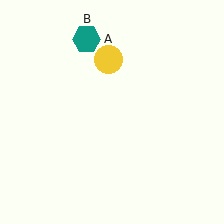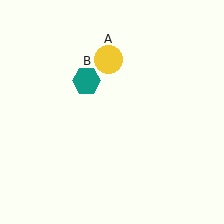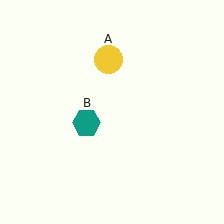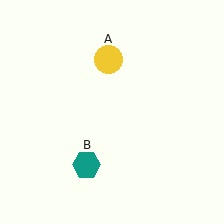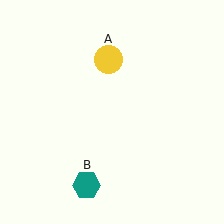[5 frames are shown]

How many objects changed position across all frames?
1 object changed position: teal hexagon (object B).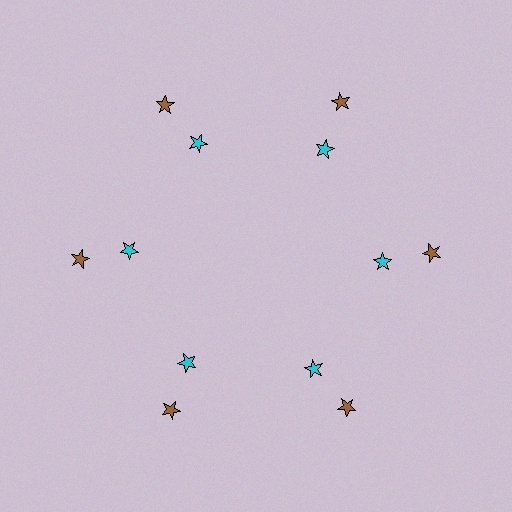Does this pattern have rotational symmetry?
Yes, this pattern has 6-fold rotational symmetry. It looks the same after rotating 60 degrees around the center.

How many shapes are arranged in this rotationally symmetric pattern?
There are 12 shapes, arranged in 6 groups of 2.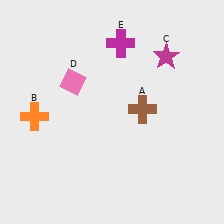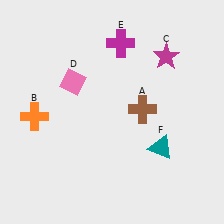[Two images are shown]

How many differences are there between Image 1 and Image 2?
There is 1 difference between the two images.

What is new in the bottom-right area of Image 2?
A teal triangle (F) was added in the bottom-right area of Image 2.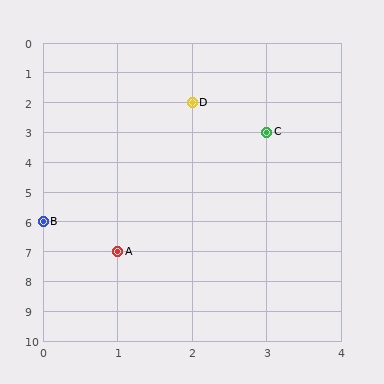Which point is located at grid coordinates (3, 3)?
Point C is at (3, 3).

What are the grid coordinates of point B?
Point B is at grid coordinates (0, 6).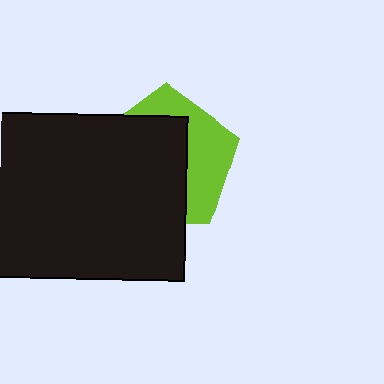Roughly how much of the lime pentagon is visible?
A small part of it is visible (roughly 38%).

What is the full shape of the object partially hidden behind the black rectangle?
The partially hidden object is a lime pentagon.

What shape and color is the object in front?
The object in front is a black rectangle.